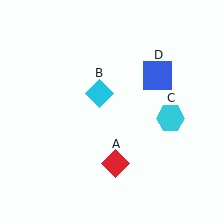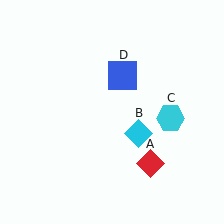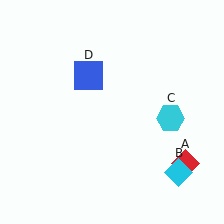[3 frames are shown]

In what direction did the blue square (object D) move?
The blue square (object D) moved left.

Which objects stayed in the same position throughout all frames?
Cyan hexagon (object C) remained stationary.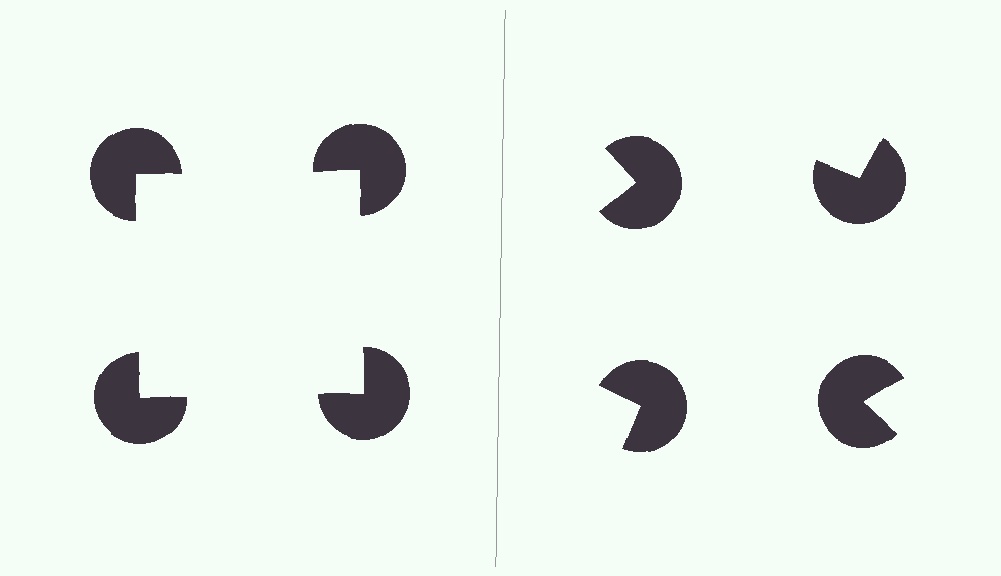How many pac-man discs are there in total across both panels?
8 — 4 on each side.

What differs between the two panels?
The pac-man discs are positioned identically on both sides; only the wedge orientations differ. On the left they align to a square; on the right they are misaligned.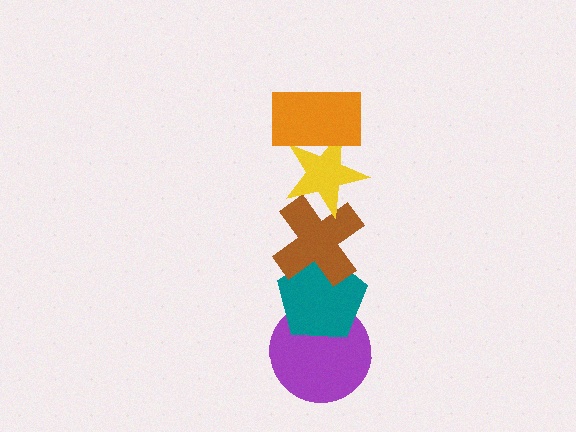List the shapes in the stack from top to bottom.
From top to bottom: the orange rectangle, the yellow star, the brown cross, the teal pentagon, the purple circle.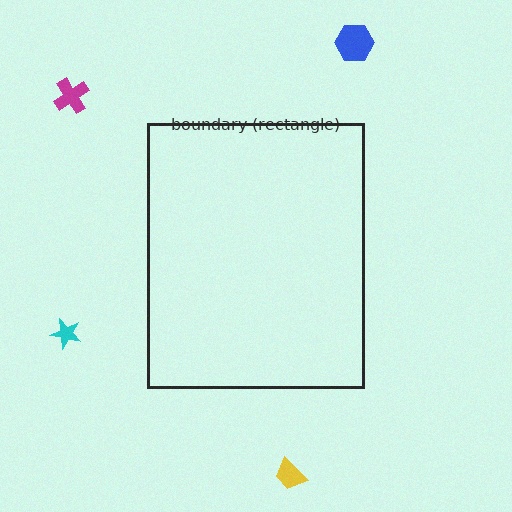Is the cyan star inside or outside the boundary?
Outside.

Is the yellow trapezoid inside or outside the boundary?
Outside.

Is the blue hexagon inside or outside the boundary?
Outside.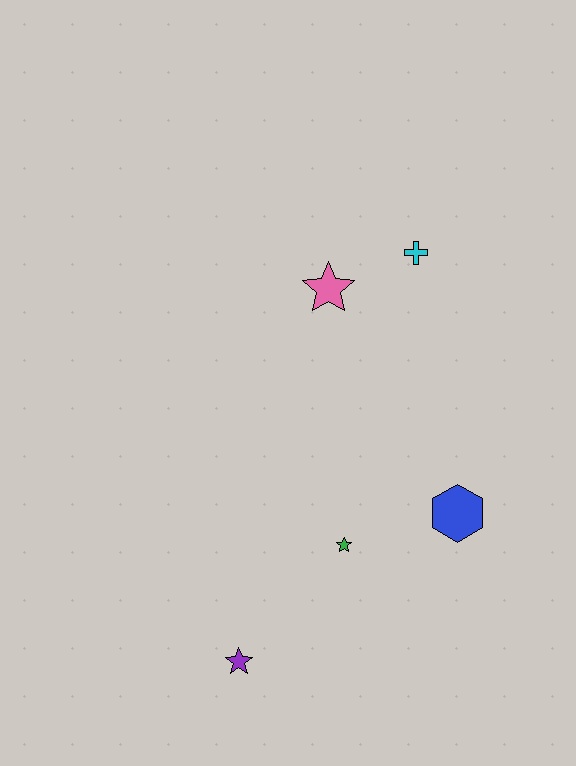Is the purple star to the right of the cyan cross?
No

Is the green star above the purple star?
Yes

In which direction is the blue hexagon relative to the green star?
The blue hexagon is to the right of the green star.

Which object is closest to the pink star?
The cyan cross is closest to the pink star.